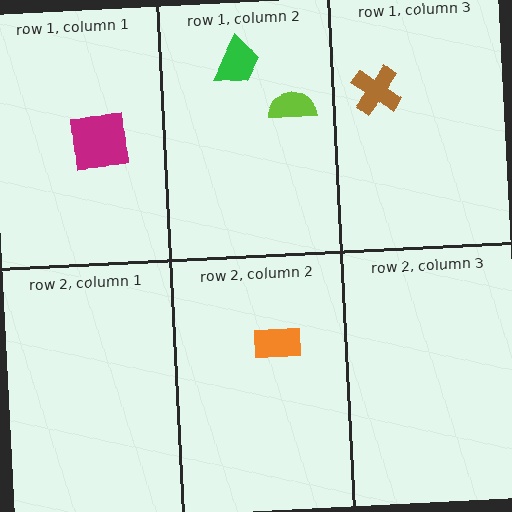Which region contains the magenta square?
The row 1, column 1 region.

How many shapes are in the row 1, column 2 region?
2.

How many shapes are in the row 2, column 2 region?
1.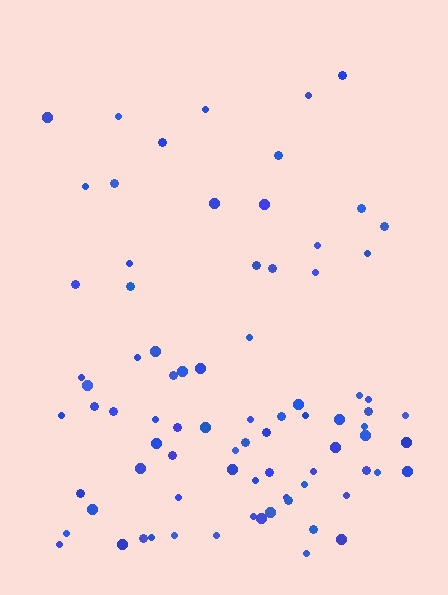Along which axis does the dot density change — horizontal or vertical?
Vertical.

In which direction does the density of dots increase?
From top to bottom, with the bottom side densest.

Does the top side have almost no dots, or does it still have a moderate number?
Still a moderate number, just noticeably fewer than the bottom.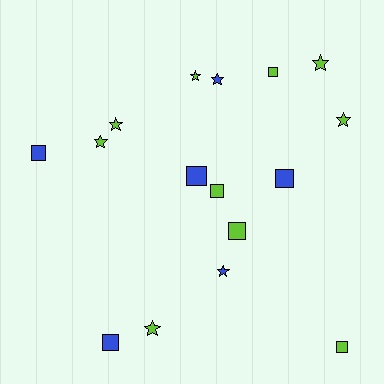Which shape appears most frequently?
Square, with 8 objects.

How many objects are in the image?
There are 16 objects.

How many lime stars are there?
There are 6 lime stars.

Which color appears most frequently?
Lime, with 10 objects.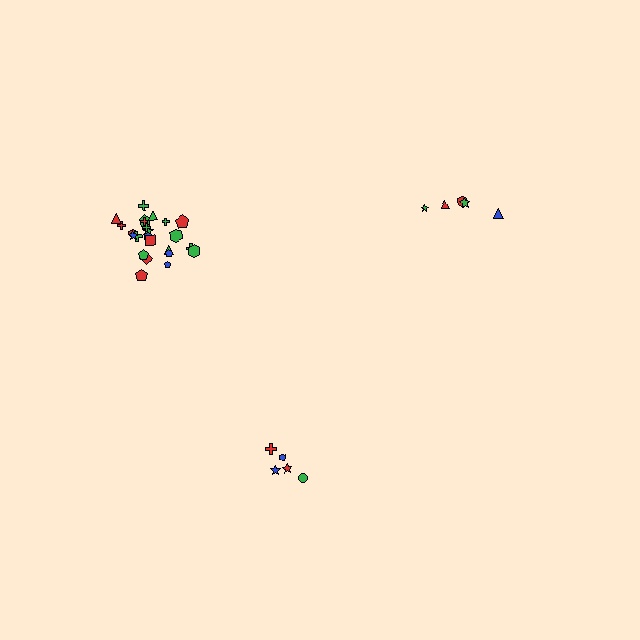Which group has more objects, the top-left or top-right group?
The top-left group.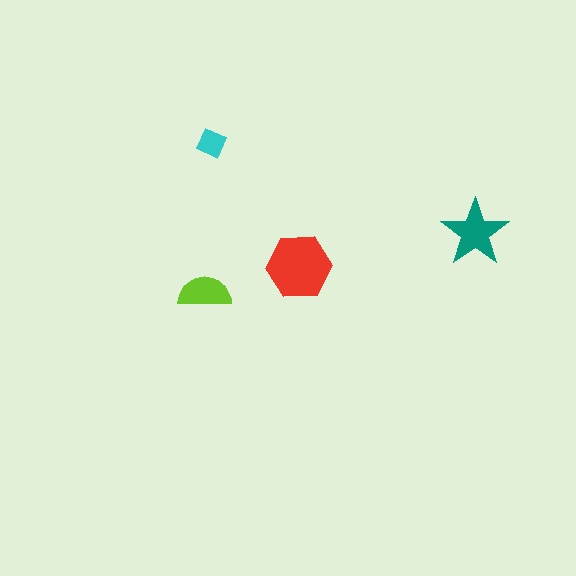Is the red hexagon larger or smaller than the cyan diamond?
Larger.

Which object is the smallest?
The cyan diamond.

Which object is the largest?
The red hexagon.